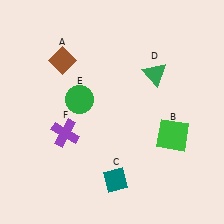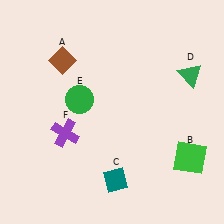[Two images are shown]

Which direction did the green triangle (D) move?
The green triangle (D) moved right.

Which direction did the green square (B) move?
The green square (B) moved down.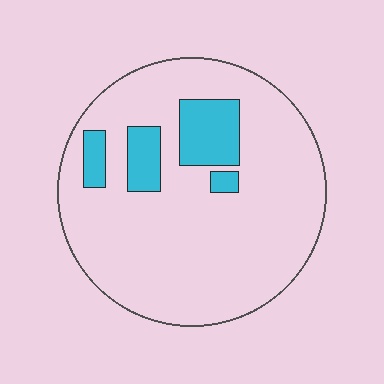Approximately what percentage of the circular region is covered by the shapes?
Approximately 15%.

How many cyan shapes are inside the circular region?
4.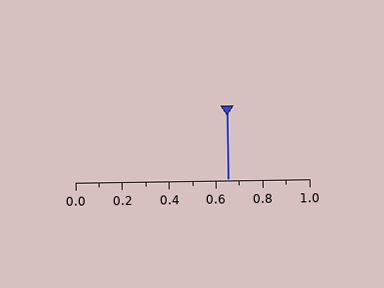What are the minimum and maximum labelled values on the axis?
The axis runs from 0.0 to 1.0.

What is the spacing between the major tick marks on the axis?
The major ticks are spaced 0.2 apart.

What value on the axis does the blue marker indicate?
The marker indicates approximately 0.65.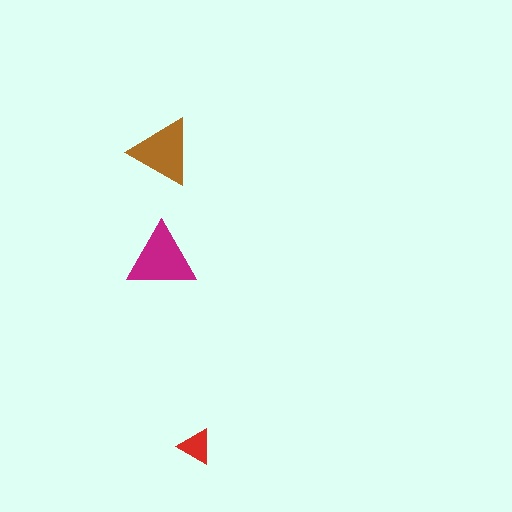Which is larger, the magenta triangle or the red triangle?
The magenta one.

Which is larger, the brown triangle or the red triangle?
The brown one.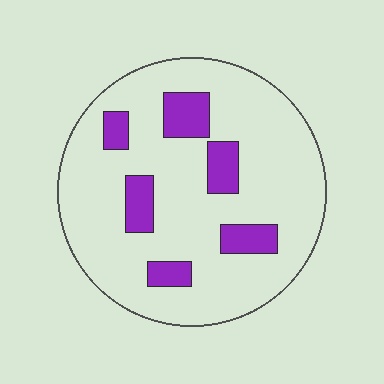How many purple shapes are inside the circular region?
6.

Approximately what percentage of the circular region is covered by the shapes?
Approximately 15%.